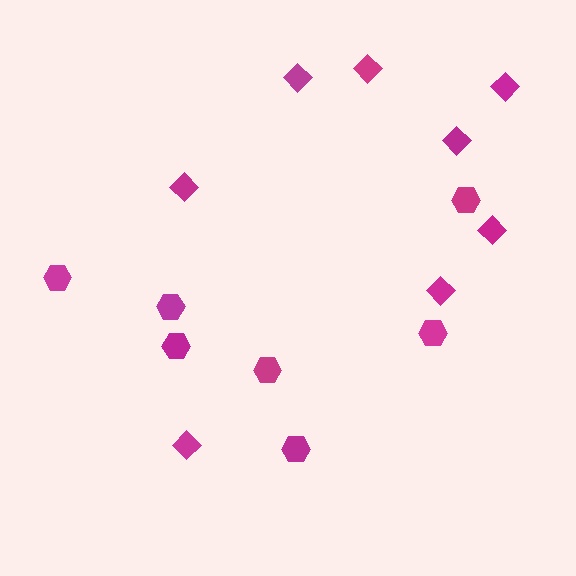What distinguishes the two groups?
There are 2 groups: one group of diamonds (8) and one group of hexagons (7).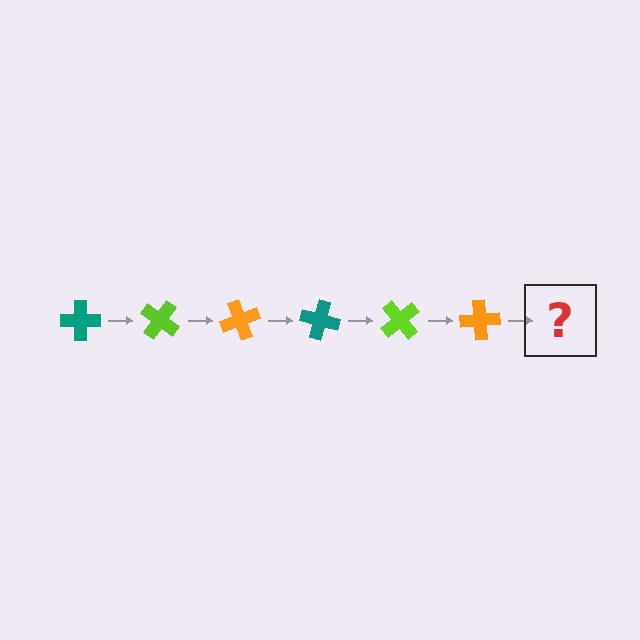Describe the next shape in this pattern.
It should be a teal cross, rotated 210 degrees from the start.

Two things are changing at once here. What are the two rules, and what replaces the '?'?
The two rules are that it rotates 35 degrees each step and the color cycles through teal, lime, and orange. The '?' should be a teal cross, rotated 210 degrees from the start.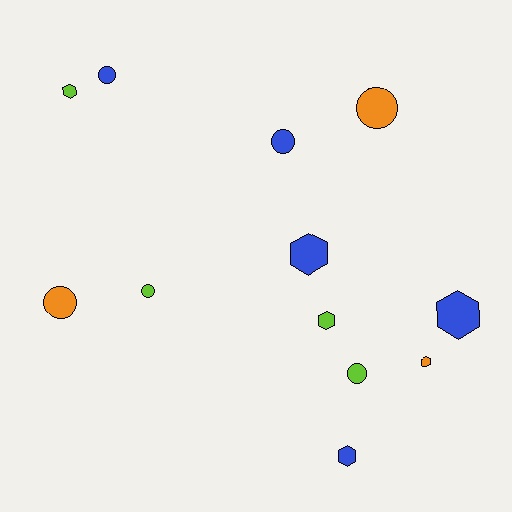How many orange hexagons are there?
There is 1 orange hexagon.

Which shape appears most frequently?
Circle, with 6 objects.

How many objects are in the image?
There are 12 objects.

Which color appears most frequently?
Blue, with 5 objects.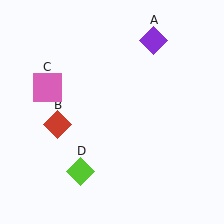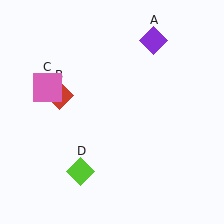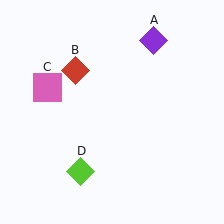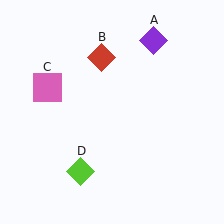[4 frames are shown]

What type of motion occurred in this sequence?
The red diamond (object B) rotated clockwise around the center of the scene.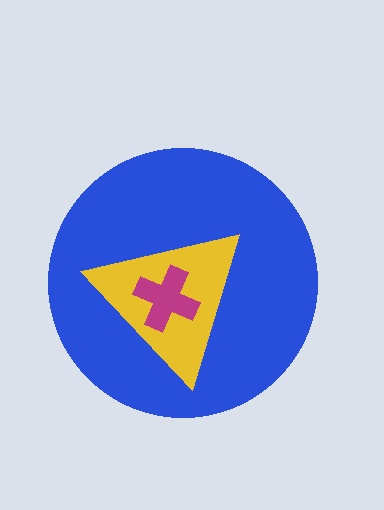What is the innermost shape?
The magenta cross.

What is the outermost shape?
The blue circle.